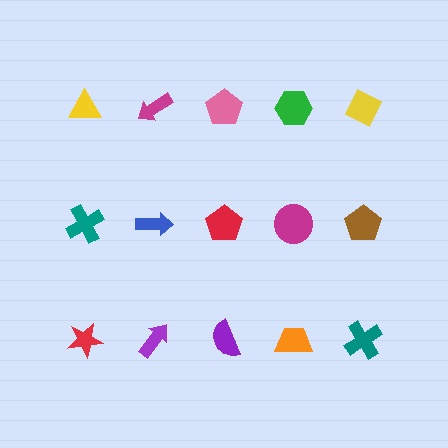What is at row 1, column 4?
A green hexagon.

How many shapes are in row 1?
5 shapes.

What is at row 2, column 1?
A teal cross.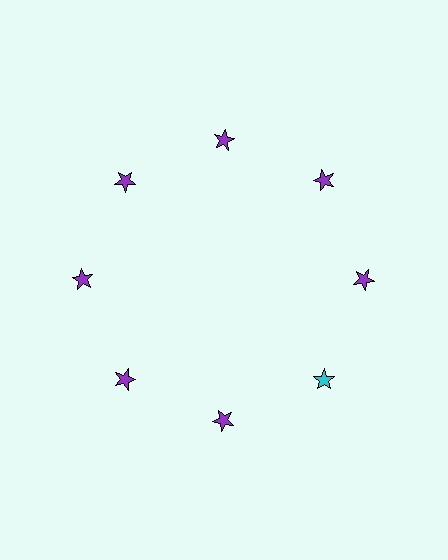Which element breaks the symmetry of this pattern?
The cyan star at roughly the 4 o'clock position breaks the symmetry. All other shapes are purple stars.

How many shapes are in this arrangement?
There are 8 shapes arranged in a ring pattern.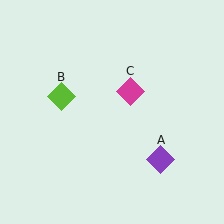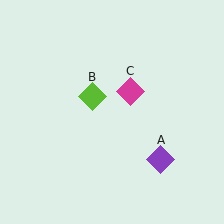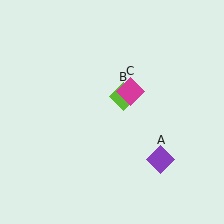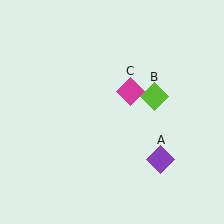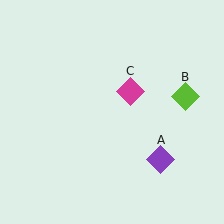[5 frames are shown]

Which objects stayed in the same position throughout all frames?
Purple diamond (object A) and magenta diamond (object C) remained stationary.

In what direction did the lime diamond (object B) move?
The lime diamond (object B) moved right.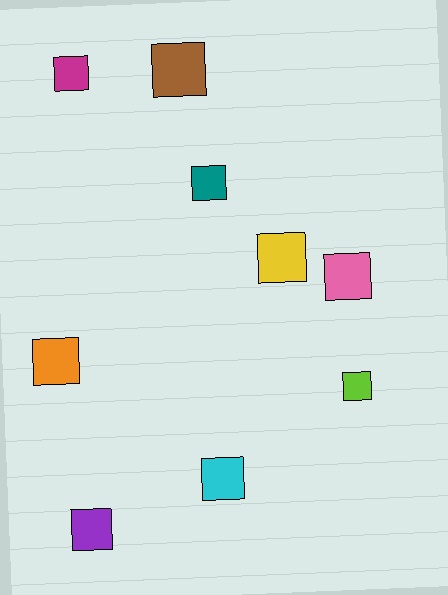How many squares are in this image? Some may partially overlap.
There are 9 squares.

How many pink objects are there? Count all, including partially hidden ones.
There is 1 pink object.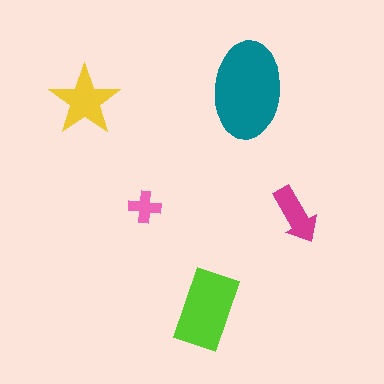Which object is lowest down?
The lime rectangle is bottommost.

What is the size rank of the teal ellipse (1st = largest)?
1st.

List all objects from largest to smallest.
The teal ellipse, the lime rectangle, the yellow star, the magenta arrow, the pink cross.